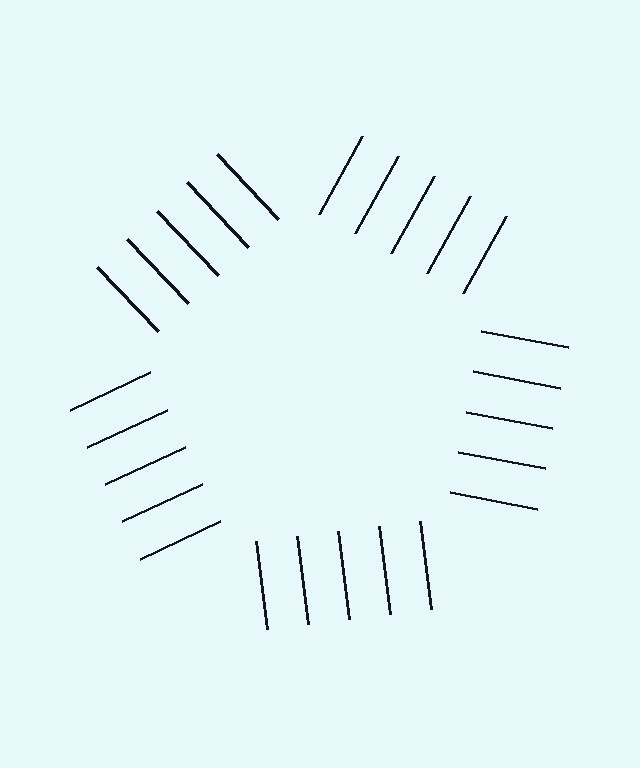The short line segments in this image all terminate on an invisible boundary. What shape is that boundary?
An illusory pentagon — the line segments terminate on its edges but no continuous stroke is drawn.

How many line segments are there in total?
25 — 5 along each of the 5 edges.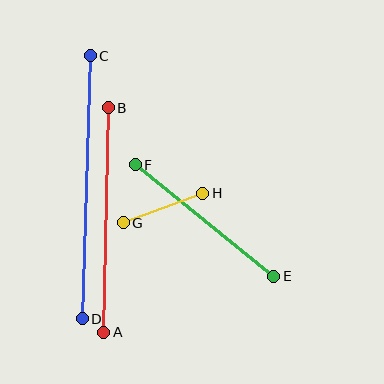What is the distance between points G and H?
The distance is approximately 85 pixels.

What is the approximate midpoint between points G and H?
The midpoint is at approximately (163, 208) pixels.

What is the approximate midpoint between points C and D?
The midpoint is at approximately (86, 187) pixels.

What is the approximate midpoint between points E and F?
The midpoint is at approximately (205, 220) pixels.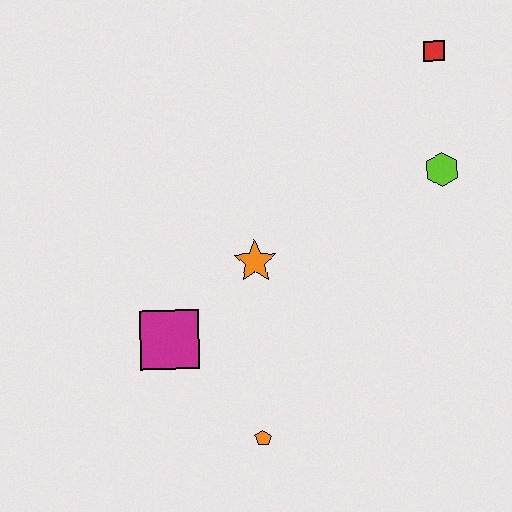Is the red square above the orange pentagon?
Yes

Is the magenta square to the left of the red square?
Yes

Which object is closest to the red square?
The lime hexagon is closest to the red square.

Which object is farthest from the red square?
The orange pentagon is farthest from the red square.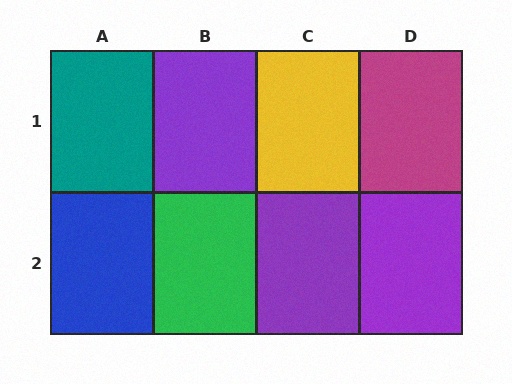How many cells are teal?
1 cell is teal.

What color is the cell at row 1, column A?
Teal.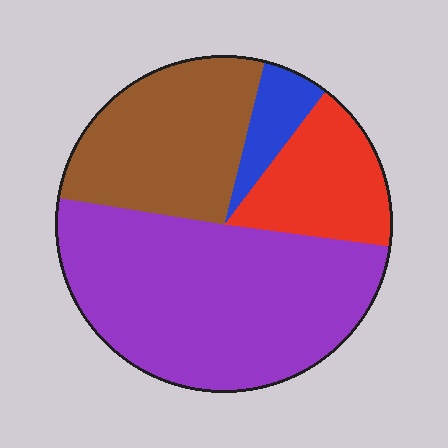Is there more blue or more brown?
Brown.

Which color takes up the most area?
Purple, at roughly 50%.